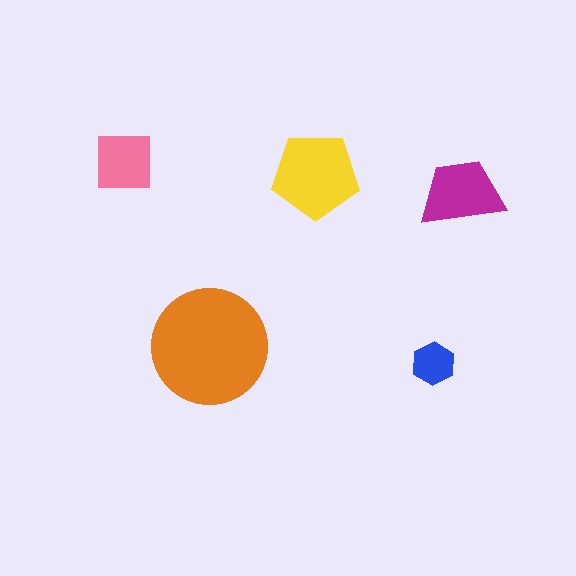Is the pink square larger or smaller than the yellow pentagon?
Smaller.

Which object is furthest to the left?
The pink square is leftmost.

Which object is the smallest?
The blue hexagon.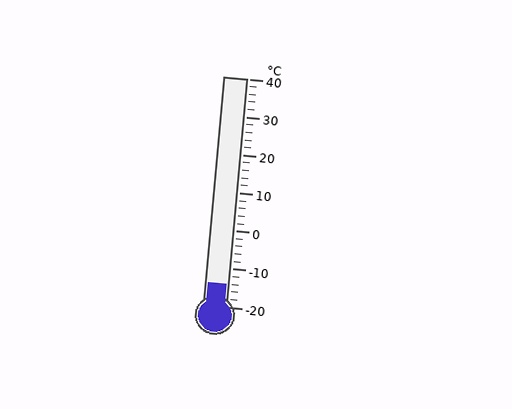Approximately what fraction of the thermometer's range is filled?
The thermometer is filled to approximately 10% of its range.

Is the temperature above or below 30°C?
The temperature is below 30°C.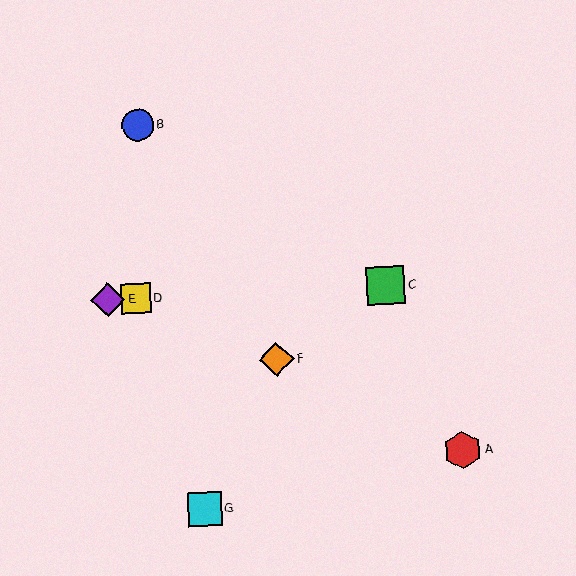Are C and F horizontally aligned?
No, C is at y≈286 and F is at y≈359.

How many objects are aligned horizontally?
3 objects (C, D, E) are aligned horizontally.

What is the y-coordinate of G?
Object G is at y≈509.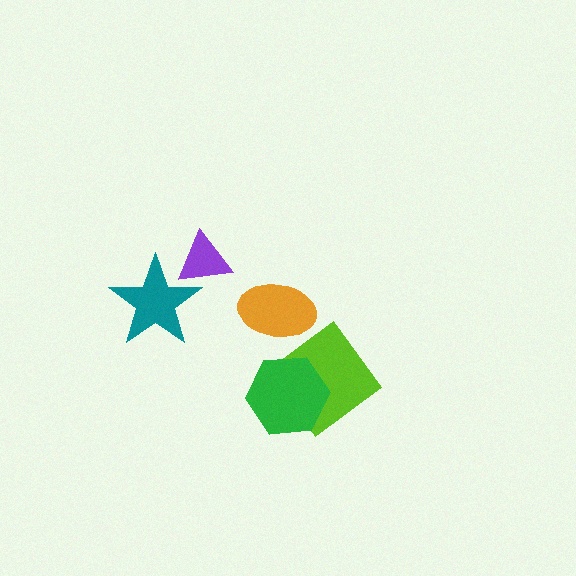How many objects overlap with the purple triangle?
1 object overlaps with the purple triangle.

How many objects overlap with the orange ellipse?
0 objects overlap with the orange ellipse.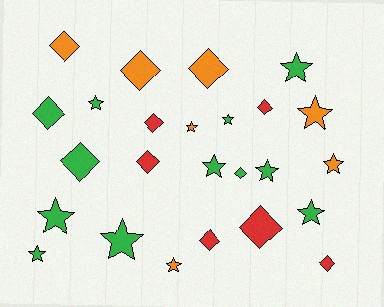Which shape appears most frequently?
Star, with 13 objects.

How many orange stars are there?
There are 4 orange stars.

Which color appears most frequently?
Green, with 12 objects.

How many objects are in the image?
There are 25 objects.